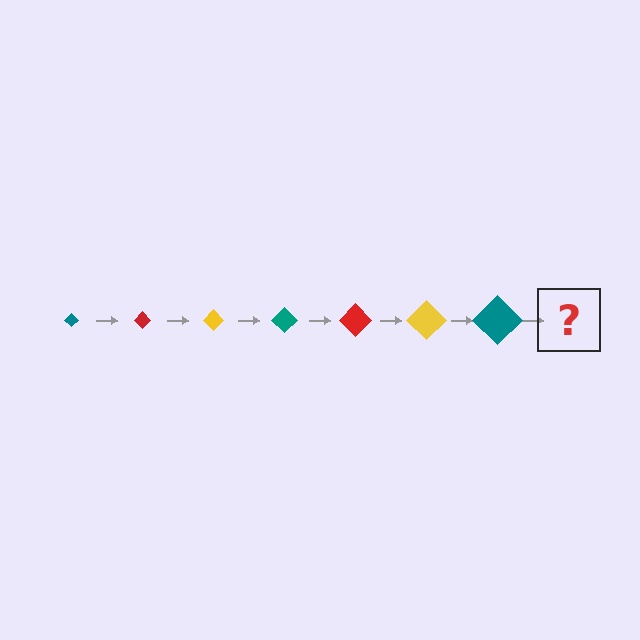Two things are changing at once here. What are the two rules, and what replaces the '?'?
The two rules are that the diamond grows larger each step and the color cycles through teal, red, and yellow. The '?' should be a red diamond, larger than the previous one.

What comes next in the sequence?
The next element should be a red diamond, larger than the previous one.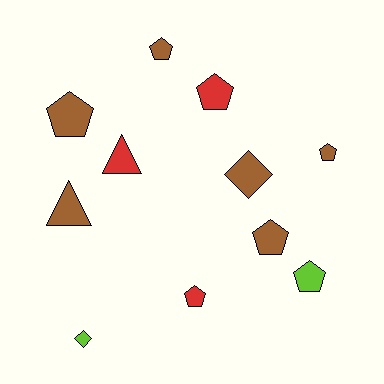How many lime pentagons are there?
There is 1 lime pentagon.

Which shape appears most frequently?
Pentagon, with 7 objects.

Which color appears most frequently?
Brown, with 6 objects.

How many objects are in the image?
There are 11 objects.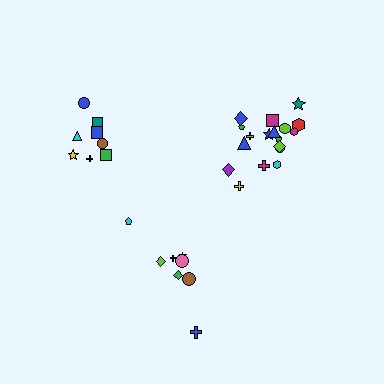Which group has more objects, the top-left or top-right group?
The top-right group.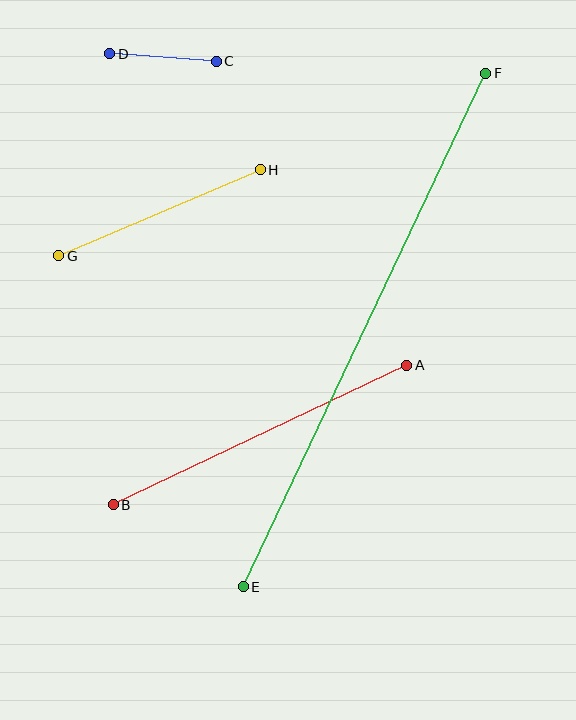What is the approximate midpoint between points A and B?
The midpoint is at approximately (260, 435) pixels.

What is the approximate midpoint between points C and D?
The midpoint is at approximately (163, 57) pixels.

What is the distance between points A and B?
The distance is approximately 325 pixels.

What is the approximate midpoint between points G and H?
The midpoint is at approximately (159, 213) pixels.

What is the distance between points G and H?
The distance is approximately 219 pixels.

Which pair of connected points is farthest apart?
Points E and F are farthest apart.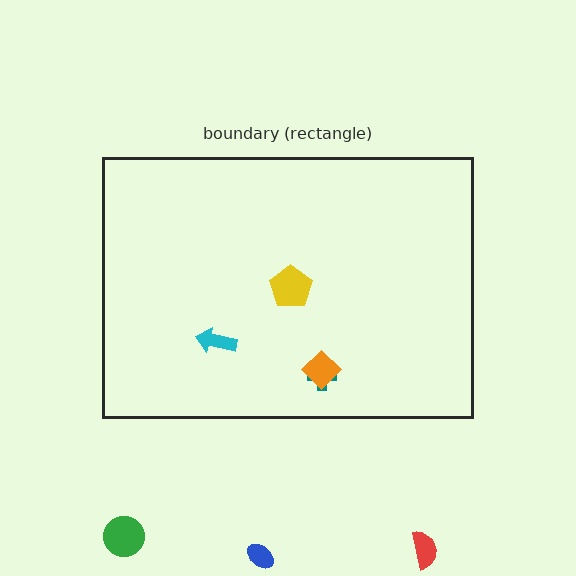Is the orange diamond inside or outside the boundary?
Inside.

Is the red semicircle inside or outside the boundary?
Outside.